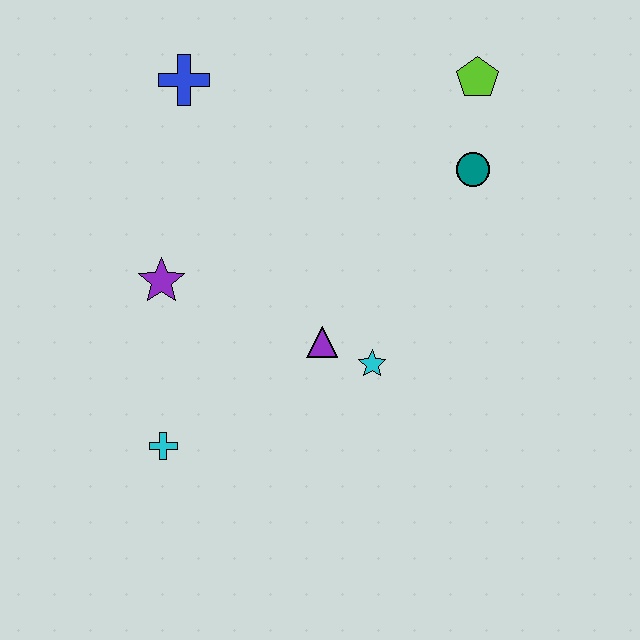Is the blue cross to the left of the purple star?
No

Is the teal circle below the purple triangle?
No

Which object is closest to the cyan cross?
The purple star is closest to the cyan cross.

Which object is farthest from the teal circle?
The cyan cross is farthest from the teal circle.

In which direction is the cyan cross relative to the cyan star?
The cyan cross is to the left of the cyan star.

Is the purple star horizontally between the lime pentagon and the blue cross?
No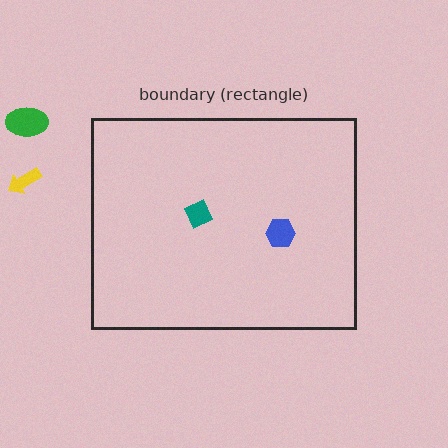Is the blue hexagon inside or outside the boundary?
Inside.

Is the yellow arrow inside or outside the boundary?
Outside.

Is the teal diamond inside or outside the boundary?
Inside.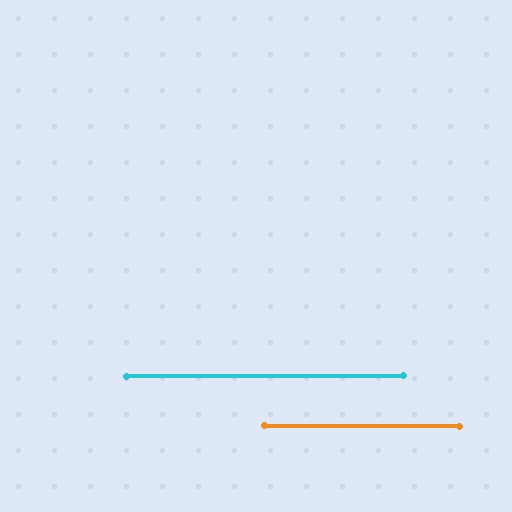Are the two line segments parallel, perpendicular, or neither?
Parallel — their directions differ by only 0.8°.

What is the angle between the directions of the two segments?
Approximately 1 degree.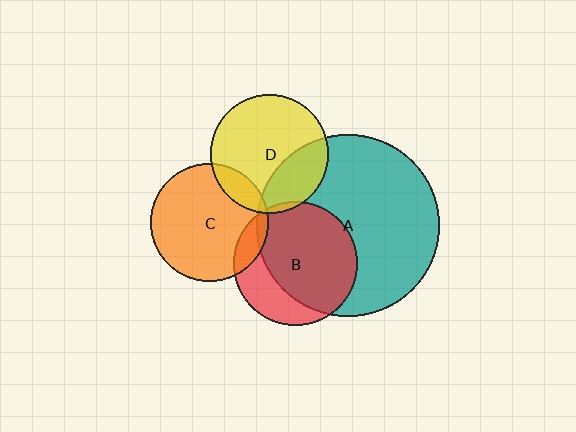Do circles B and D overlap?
Yes.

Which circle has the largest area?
Circle A (teal).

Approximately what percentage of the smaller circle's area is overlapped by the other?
Approximately 5%.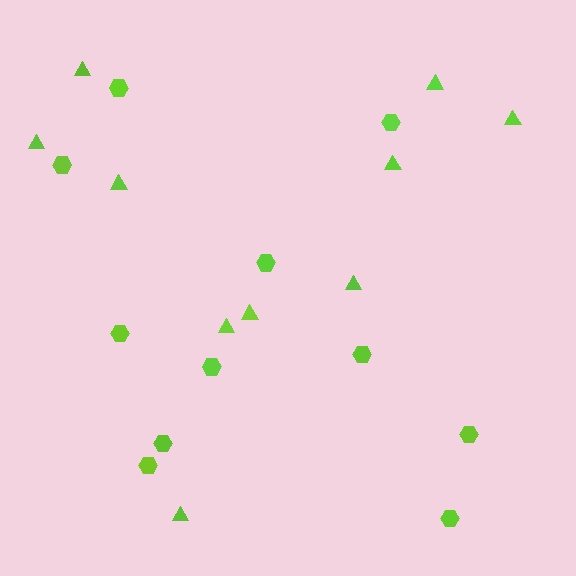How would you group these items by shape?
There are 2 groups: one group of hexagons (11) and one group of triangles (10).